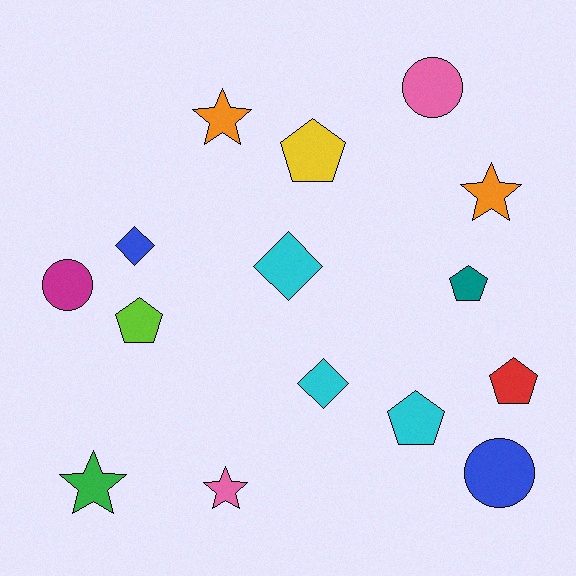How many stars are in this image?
There are 4 stars.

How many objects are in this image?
There are 15 objects.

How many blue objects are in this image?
There are 2 blue objects.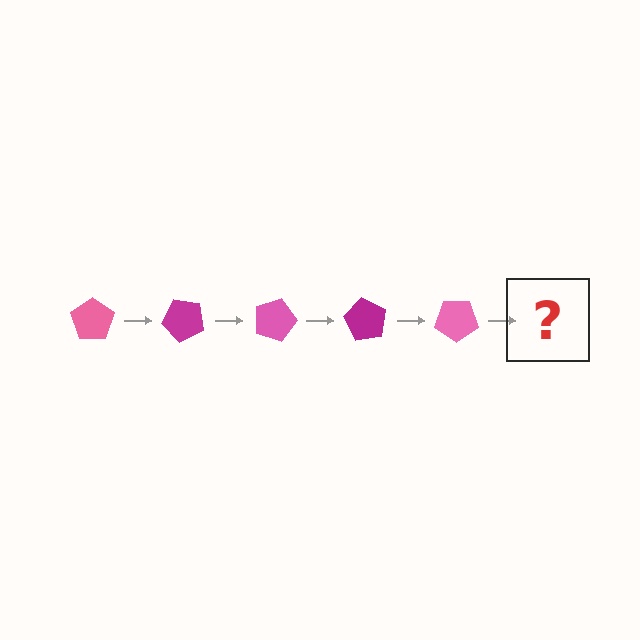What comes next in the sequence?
The next element should be a magenta pentagon, rotated 225 degrees from the start.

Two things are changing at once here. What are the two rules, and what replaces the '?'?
The two rules are that it rotates 45 degrees each step and the color cycles through pink and magenta. The '?' should be a magenta pentagon, rotated 225 degrees from the start.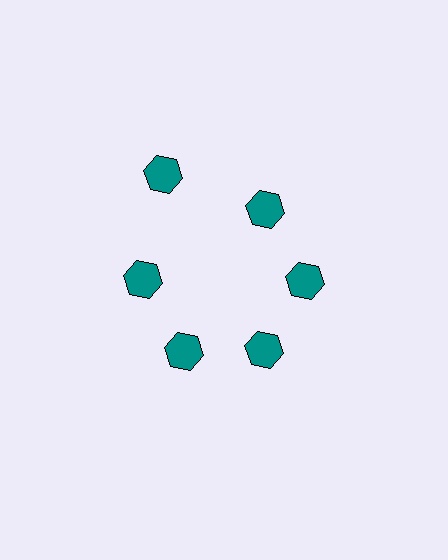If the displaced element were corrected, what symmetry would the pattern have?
It would have 6-fold rotational symmetry — the pattern would map onto itself every 60 degrees.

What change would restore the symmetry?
The symmetry would be restored by moving it inward, back onto the ring so that all 6 hexagons sit at equal angles and equal distance from the center.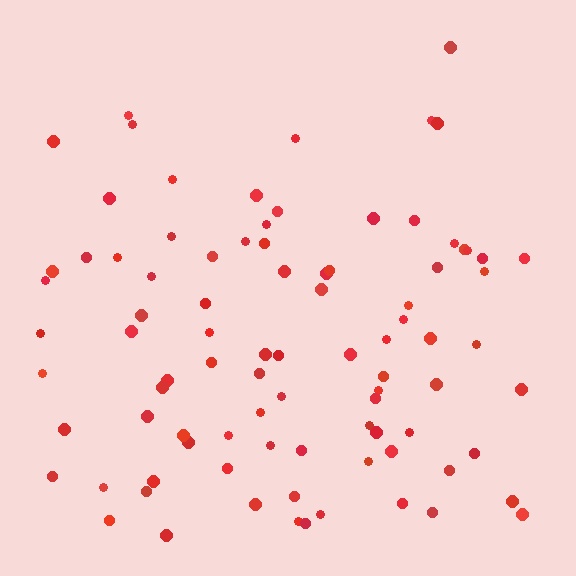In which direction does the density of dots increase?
From top to bottom, with the bottom side densest.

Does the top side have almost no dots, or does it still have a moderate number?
Still a moderate number, just noticeably fewer than the bottom.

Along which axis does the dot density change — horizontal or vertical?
Vertical.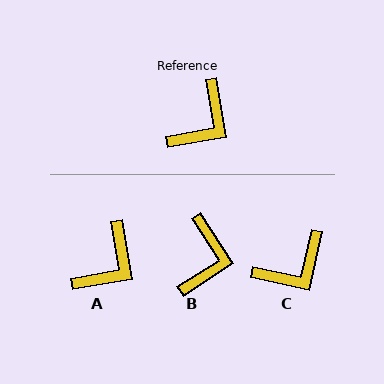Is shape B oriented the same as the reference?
No, it is off by about 23 degrees.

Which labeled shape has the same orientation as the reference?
A.